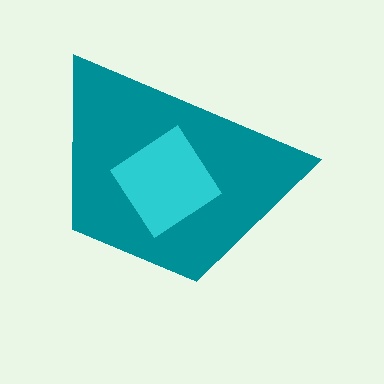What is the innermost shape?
The cyan diamond.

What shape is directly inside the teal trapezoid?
The cyan diamond.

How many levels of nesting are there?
2.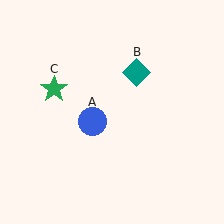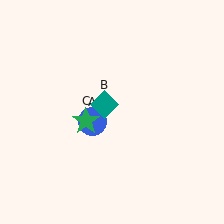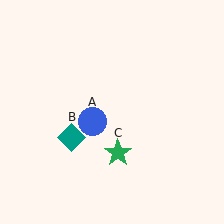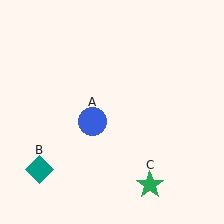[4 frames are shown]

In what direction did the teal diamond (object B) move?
The teal diamond (object B) moved down and to the left.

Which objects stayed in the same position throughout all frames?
Blue circle (object A) remained stationary.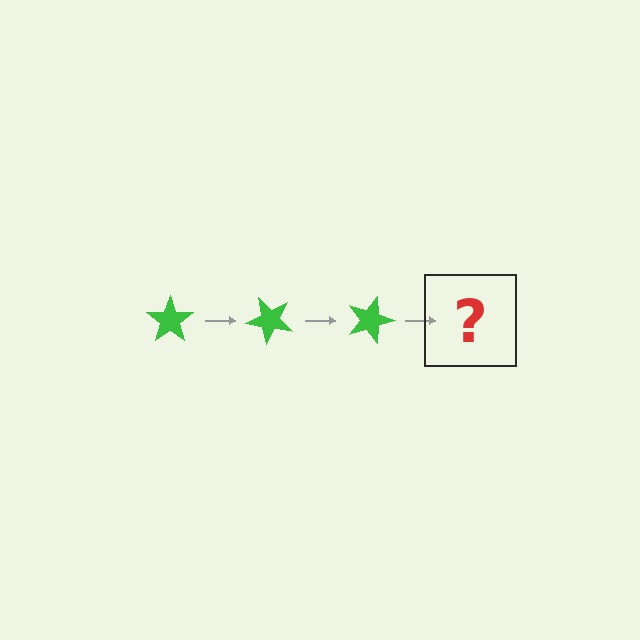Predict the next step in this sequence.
The next step is a green star rotated 135 degrees.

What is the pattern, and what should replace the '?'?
The pattern is that the star rotates 45 degrees each step. The '?' should be a green star rotated 135 degrees.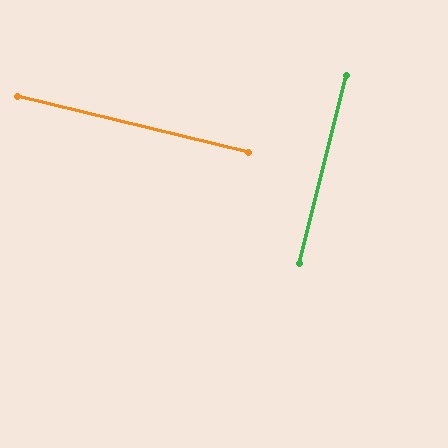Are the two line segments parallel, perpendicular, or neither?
Perpendicular — they meet at approximately 90°.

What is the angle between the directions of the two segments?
Approximately 90 degrees.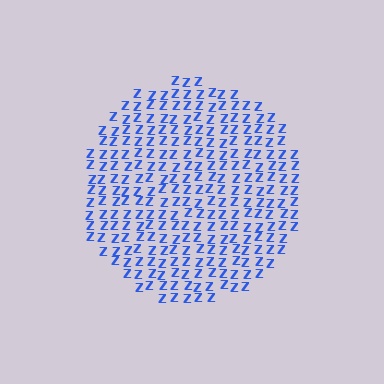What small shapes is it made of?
It is made of small letter Z's.